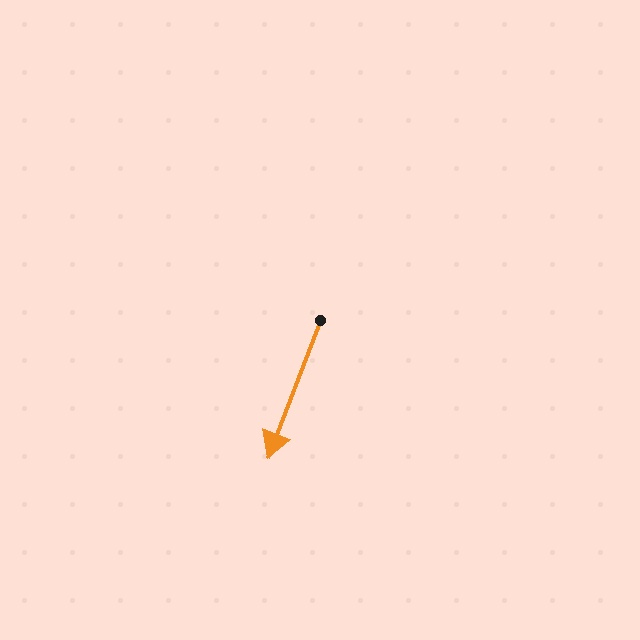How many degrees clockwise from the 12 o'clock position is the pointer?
Approximately 201 degrees.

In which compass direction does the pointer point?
South.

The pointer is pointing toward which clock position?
Roughly 7 o'clock.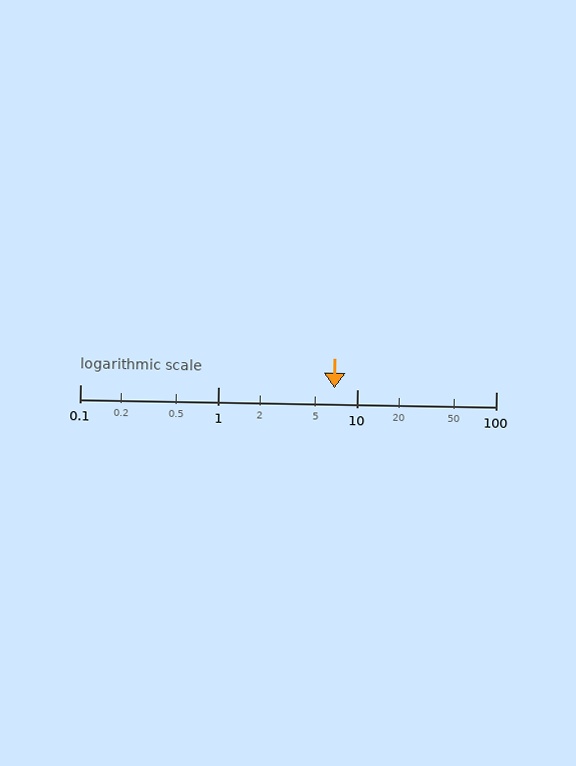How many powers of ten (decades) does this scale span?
The scale spans 3 decades, from 0.1 to 100.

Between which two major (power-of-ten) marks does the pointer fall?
The pointer is between 1 and 10.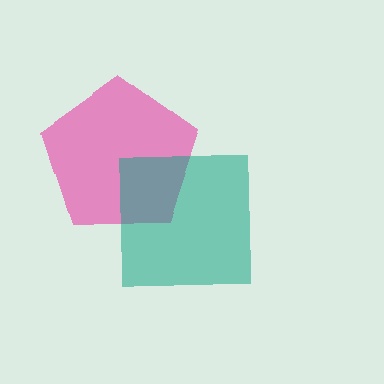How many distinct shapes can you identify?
There are 2 distinct shapes: a pink pentagon, a teal square.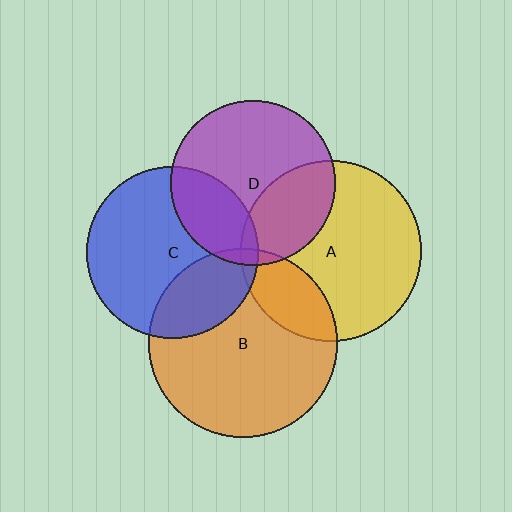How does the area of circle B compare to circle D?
Approximately 1.3 times.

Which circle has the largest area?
Circle B (orange).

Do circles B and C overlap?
Yes.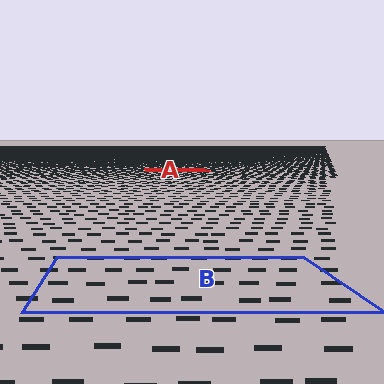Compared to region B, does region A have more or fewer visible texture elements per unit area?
Region A has more texture elements per unit area — they are packed more densely because it is farther away.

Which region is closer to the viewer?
Region B is closer. The texture elements there are larger and more spread out.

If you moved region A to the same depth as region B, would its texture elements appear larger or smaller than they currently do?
They would appear larger. At a closer depth, the same texture elements are projected at a bigger on-screen size.